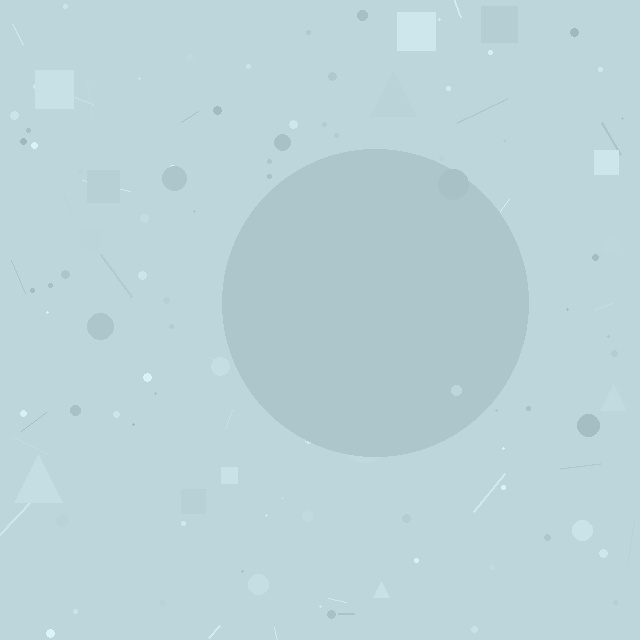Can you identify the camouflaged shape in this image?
The camouflaged shape is a circle.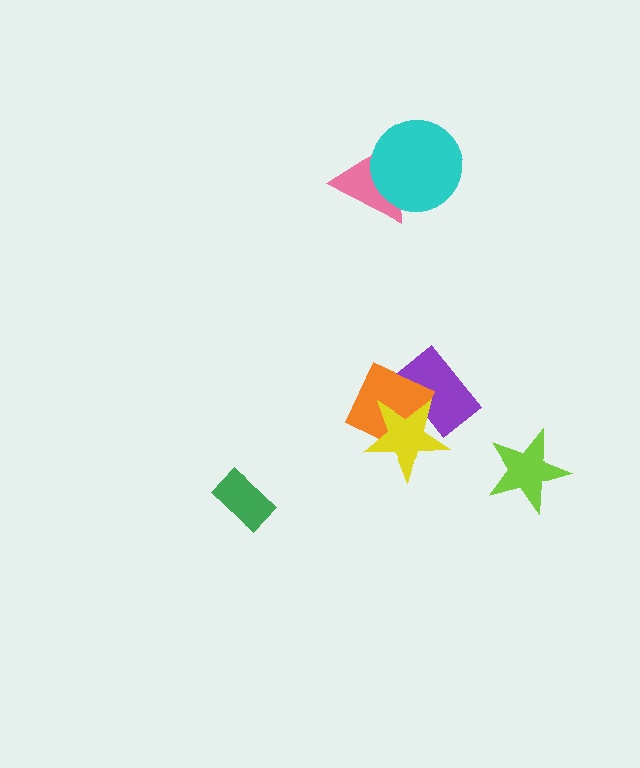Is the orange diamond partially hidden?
Yes, it is partially covered by another shape.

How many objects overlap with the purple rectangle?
2 objects overlap with the purple rectangle.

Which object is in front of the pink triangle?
The cyan circle is in front of the pink triangle.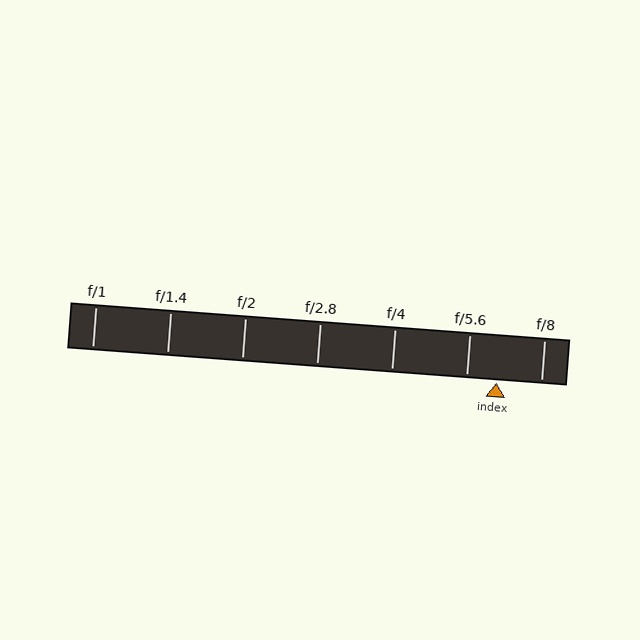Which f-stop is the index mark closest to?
The index mark is closest to f/5.6.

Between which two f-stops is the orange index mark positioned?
The index mark is between f/5.6 and f/8.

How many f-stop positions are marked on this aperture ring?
There are 7 f-stop positions marked.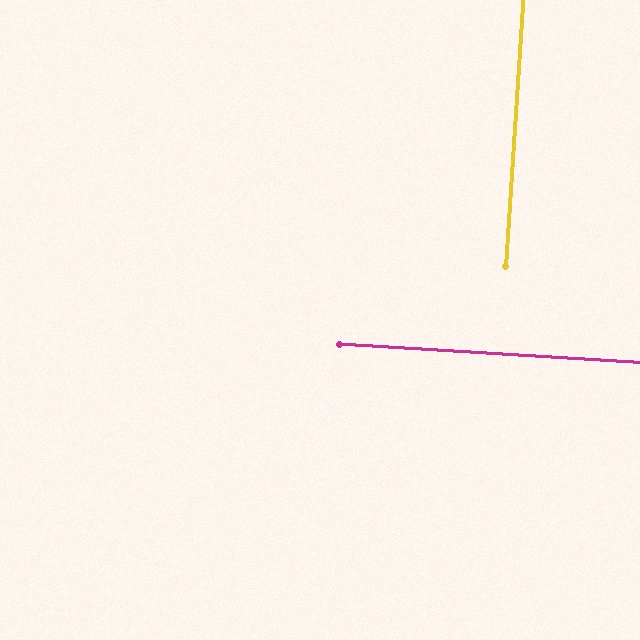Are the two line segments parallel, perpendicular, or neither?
Perpendicular — they meet at approximately 90°.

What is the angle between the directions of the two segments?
Approximately 90 degrees.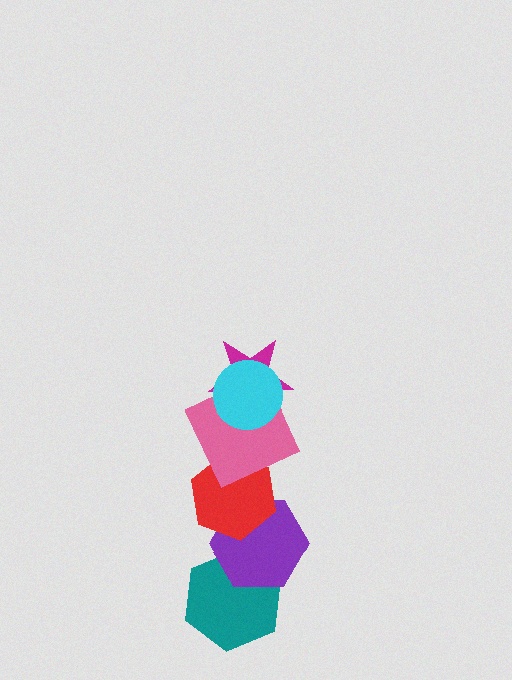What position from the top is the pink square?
The pink square is 3rd from the top.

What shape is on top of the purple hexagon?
The red hexagon is on top of the purple hexagon.